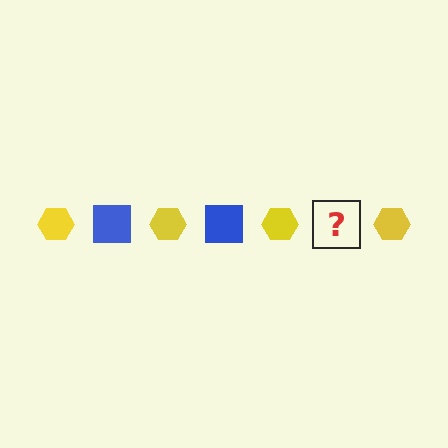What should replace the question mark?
The question mark should be replaced with a blue square.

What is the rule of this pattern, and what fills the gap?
The rule is that the pattern alternates between yellow hexagon and blue square. The gap should be filled with a blue square.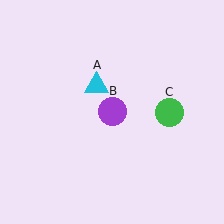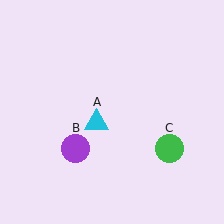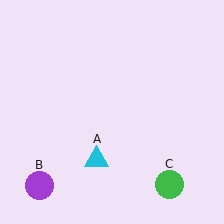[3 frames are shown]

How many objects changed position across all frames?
3 objects changed position: cyan triangle (object A), purple circle (object B), green circle (object C).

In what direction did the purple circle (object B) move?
The purple circle (object B) moved down and to the left.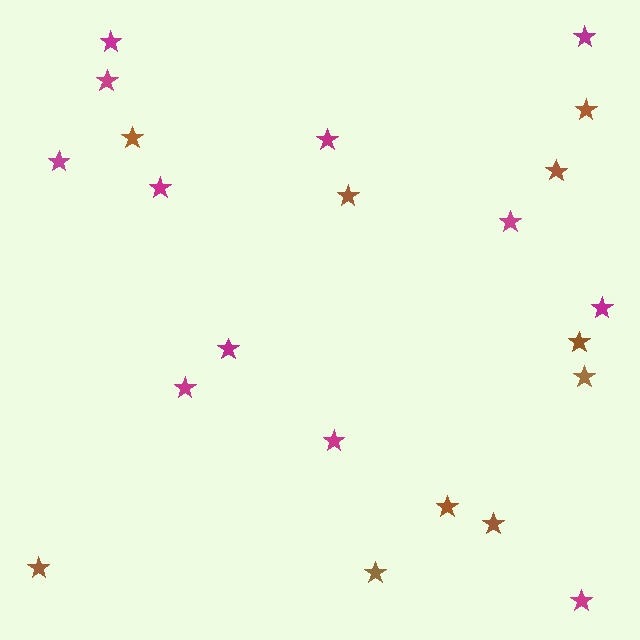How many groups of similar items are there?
There are 2 groups: one group of brown stars (10) and one group of magenta stars (12).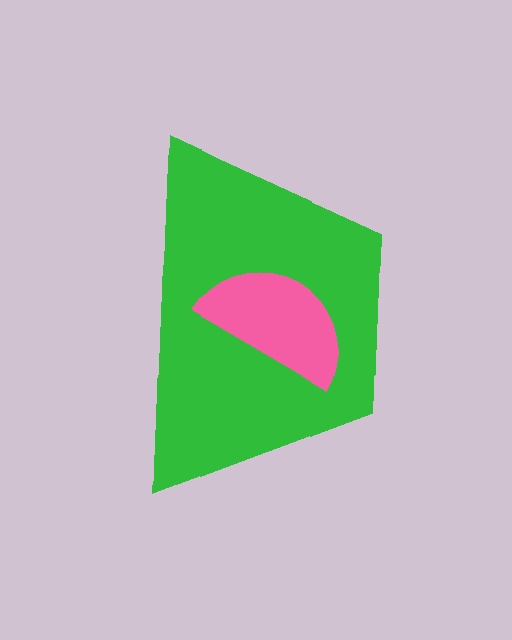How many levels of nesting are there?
2.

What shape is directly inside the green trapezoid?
The pink semicircle.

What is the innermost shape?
The pink semicircle.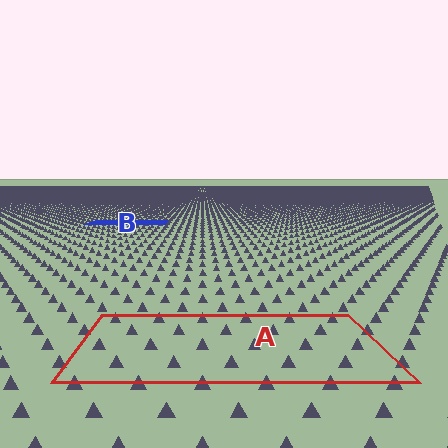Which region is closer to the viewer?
Region A is closer. The texture elements there are larger and more spread out.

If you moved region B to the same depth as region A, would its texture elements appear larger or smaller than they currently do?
They would appear larger. At a closer depth, the same texture elements are projected at a bigger on-screen size.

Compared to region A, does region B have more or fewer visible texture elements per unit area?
Region B has more texture elements per unit area — they are packed more densely because it is farther away.